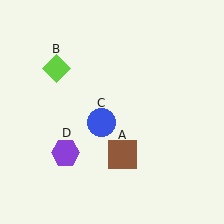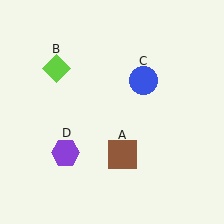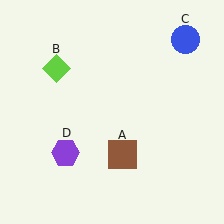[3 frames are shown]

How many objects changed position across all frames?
1 object changed position: blue circle (object C).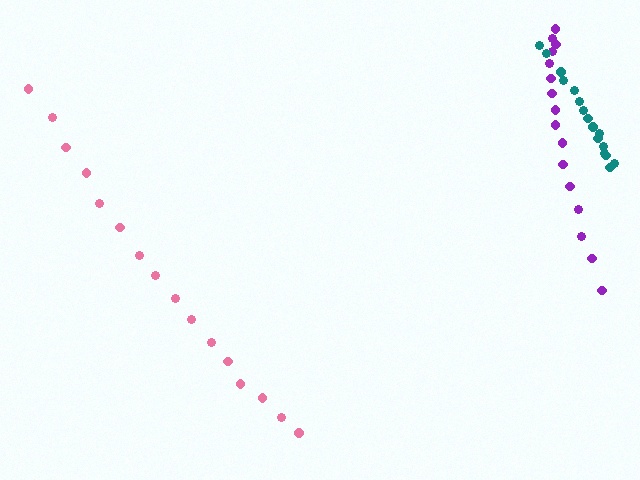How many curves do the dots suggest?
There are 3 distinct paths.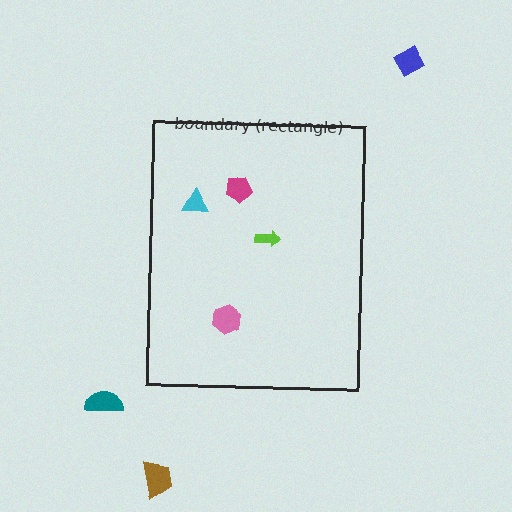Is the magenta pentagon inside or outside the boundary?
Inside.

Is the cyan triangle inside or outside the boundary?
Inside.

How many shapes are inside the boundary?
4 inside, 3 outside.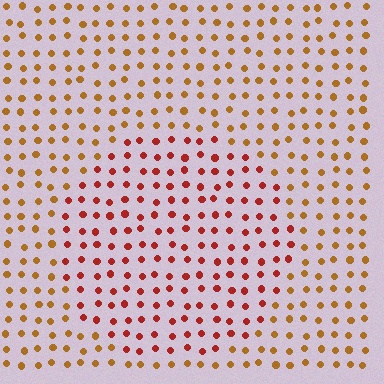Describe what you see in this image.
The image is filled with small brown elements in a uniform arrangement. A circle-shaped region is visible where the elements are tinted to a slightly different hue, forming a subtle color boundary.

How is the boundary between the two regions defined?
The boundary is defined purely by a slight shift in hue (about 34 degrees). Spacing, size, and orientation are identical on both sides.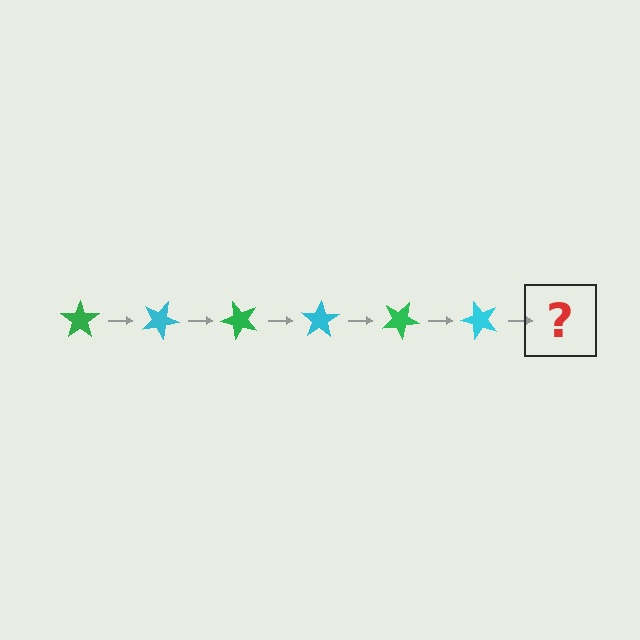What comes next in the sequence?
The next element should be a green star, rotated 150 degrees from the start.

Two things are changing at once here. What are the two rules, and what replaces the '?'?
The two rules are that it rotates 25 degrees each step and the color cycles through green and cyan. The '?' should be a green star, rotated 150 degrees from the start.